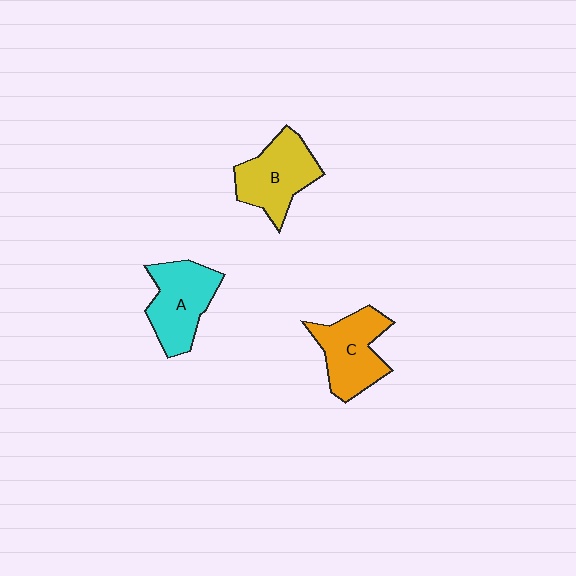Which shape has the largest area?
Shape B (yellow).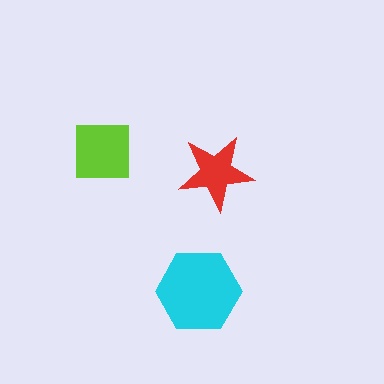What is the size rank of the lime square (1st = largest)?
2nd.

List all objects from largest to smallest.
The cyan hexagon, the lime square, the red star.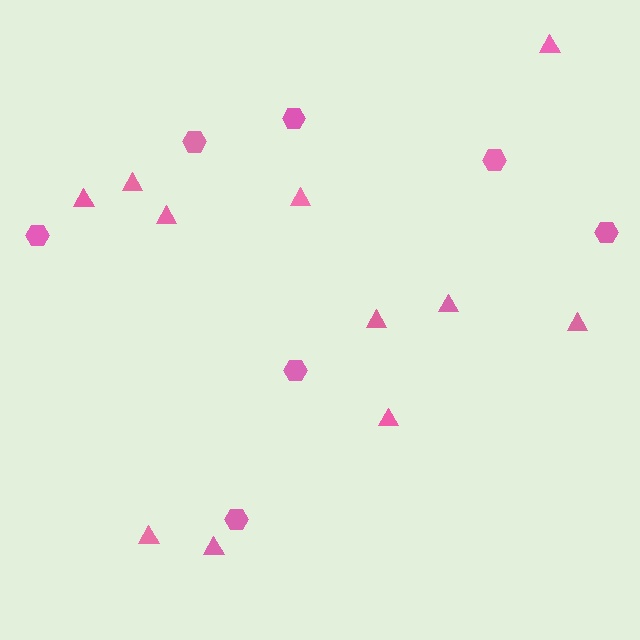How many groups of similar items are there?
There are 2 groups: one group of hexagons (7) and one group of triangles (11).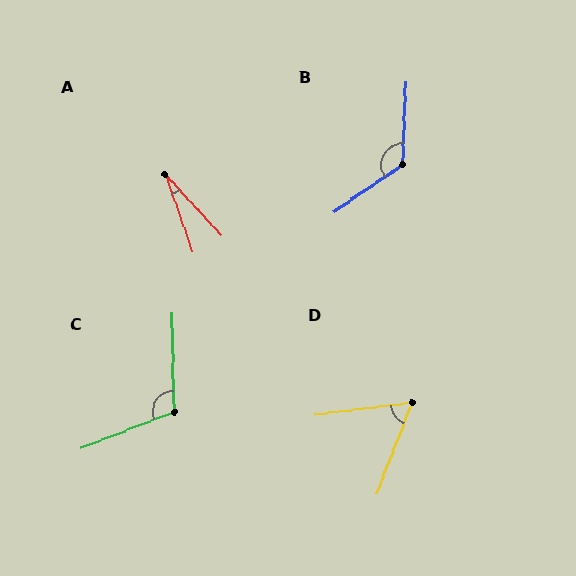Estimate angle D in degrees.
Approximately 61 degrees.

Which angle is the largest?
B, at approximately 127 degrees.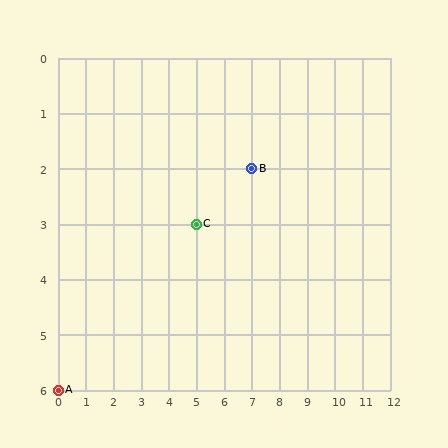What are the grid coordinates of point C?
Point C is at grid coordinates (5, 3).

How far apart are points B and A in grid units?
Points B and A are 7 columns and 4 rows apart (about 8.1 grid units diagonally).